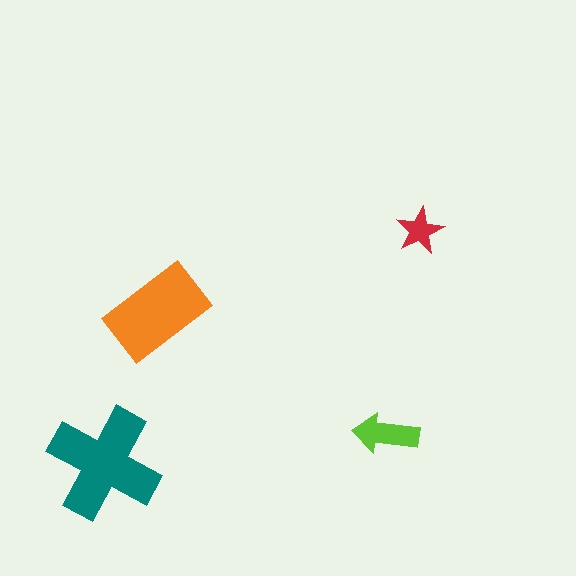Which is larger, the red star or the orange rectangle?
The orange rectangle.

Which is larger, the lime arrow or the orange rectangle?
The orange rectangle.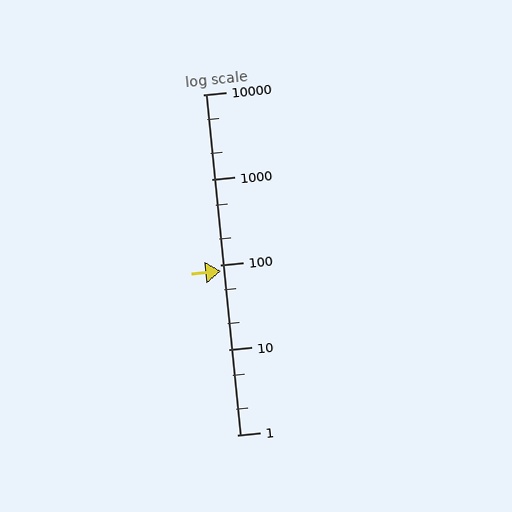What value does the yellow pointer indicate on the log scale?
The pointer indicates approximately 85.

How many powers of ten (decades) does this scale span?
The scale spans 4 decades, from 1 to 10000.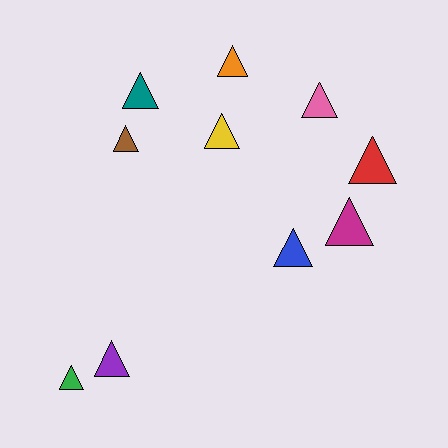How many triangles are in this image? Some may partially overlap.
There are 10 triangles.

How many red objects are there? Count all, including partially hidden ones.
There is 1 red object.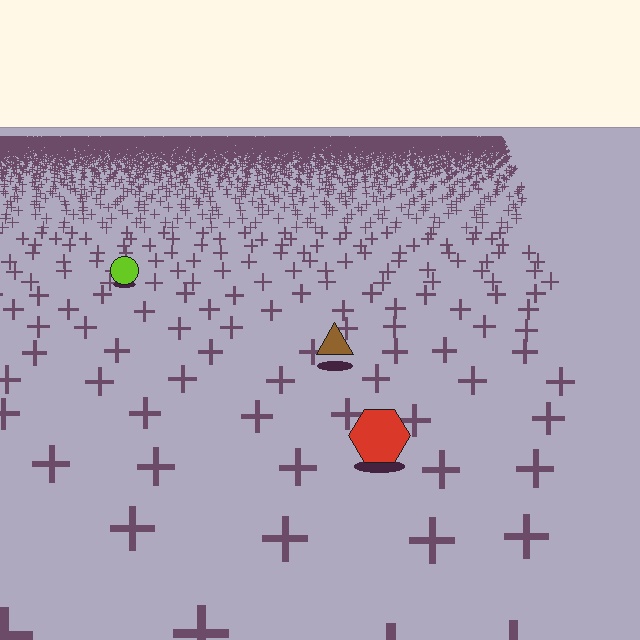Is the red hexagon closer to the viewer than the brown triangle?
Yes. The red hexagon is closer — you can tell from the texture gradient: the ground texture is coarser near it.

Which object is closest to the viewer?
The red hexagon is closest. The texture marks near it are larger and more spread out.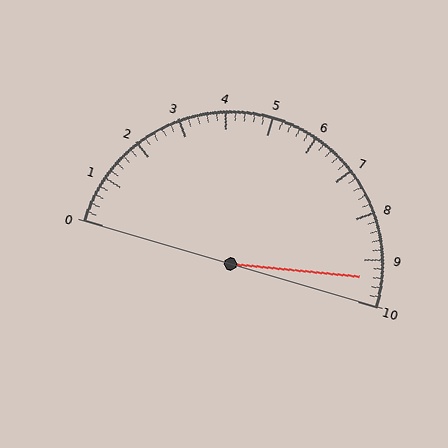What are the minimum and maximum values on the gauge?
The gauge ranges from 0 to 10.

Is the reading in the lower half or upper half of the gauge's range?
The reading is in the upper half of the range (0 to 10).